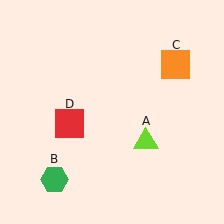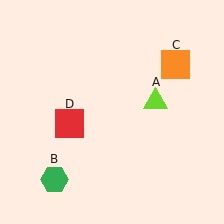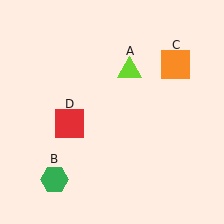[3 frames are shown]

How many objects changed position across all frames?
1 object changed position: lime triangle (object A).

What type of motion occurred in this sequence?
The lime triangle (object A) rotated counterclockwise around the center of the scene.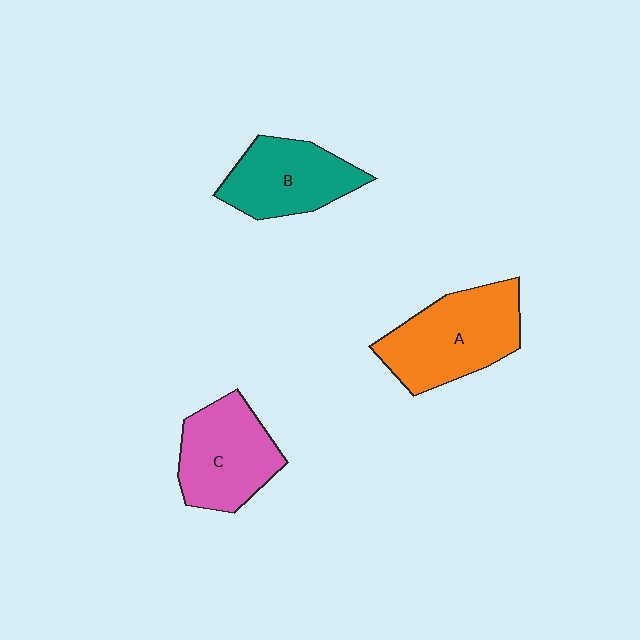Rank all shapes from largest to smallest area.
From largest to smallest: A (orange), C (pink), B (teal).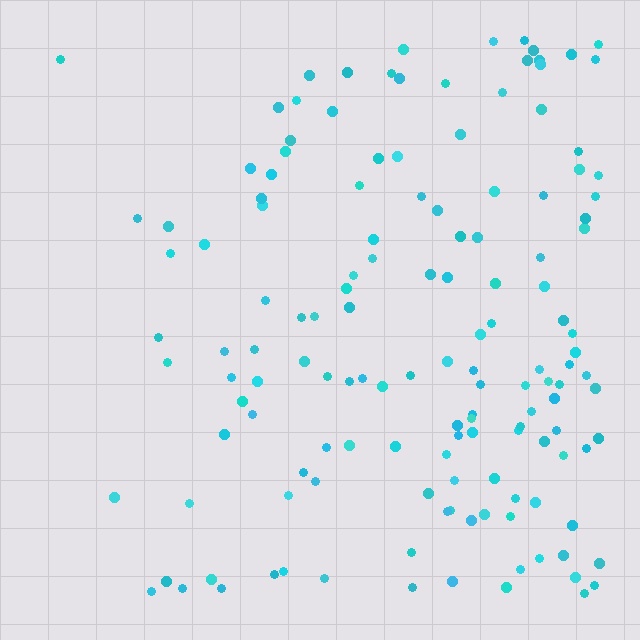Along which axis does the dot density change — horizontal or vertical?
Horizontal.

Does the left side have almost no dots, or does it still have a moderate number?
Still a moderate number, just noticeably fewer than the right.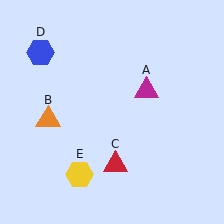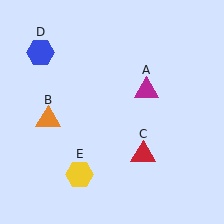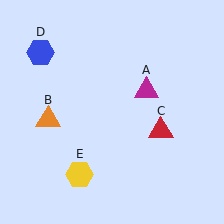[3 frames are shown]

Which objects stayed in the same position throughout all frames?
Magenta triangle (object A) and orange triangle (object B) and blue hexagon (object D) and yellow hexagon (object E) remained stationary.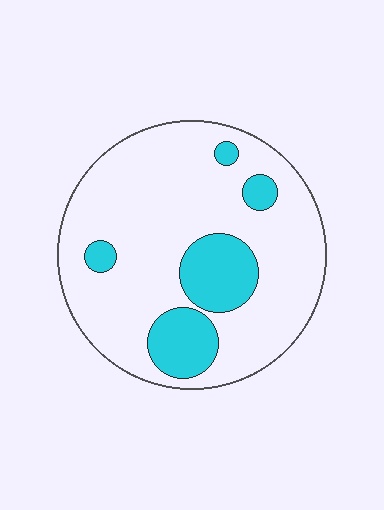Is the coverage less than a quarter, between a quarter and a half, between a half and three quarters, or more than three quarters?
Less than a quarter.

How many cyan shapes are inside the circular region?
5.